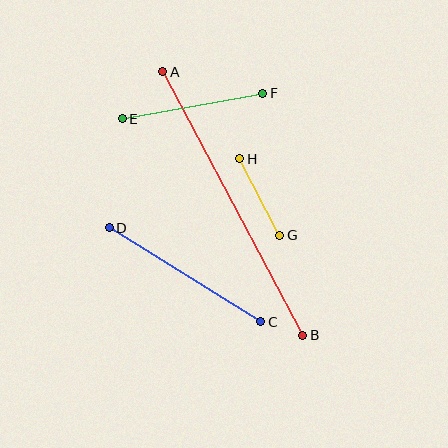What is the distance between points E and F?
The distance is approximately 143 pixels.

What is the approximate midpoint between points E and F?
The midpoint is at approximately (192, 106) pixels.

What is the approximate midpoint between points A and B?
The midpoint is at approximately (233, 203) pixels.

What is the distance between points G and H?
The distance is approximately 86 pixels.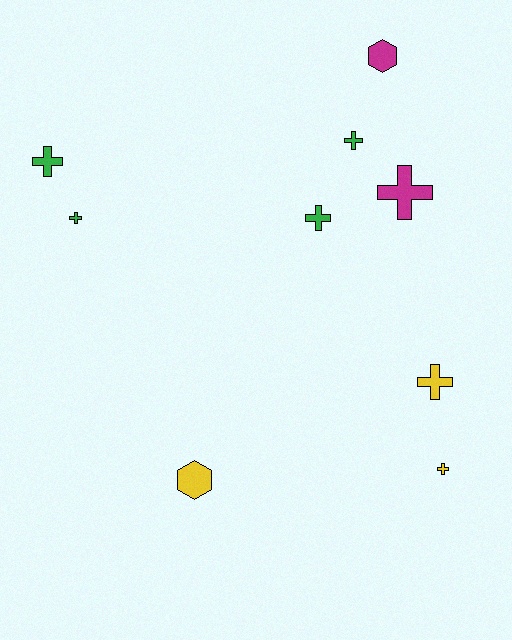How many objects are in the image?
There are 9 objects.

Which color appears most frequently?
Green, with 4 objects.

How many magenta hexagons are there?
There is 1 magenta hexagon.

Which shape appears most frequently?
Cross, with 7 objects.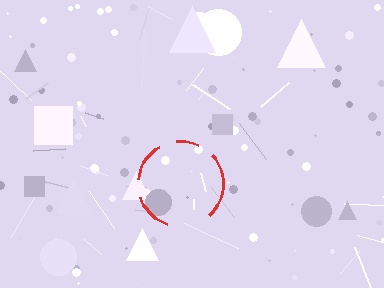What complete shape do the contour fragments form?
The contour fragments form a circle.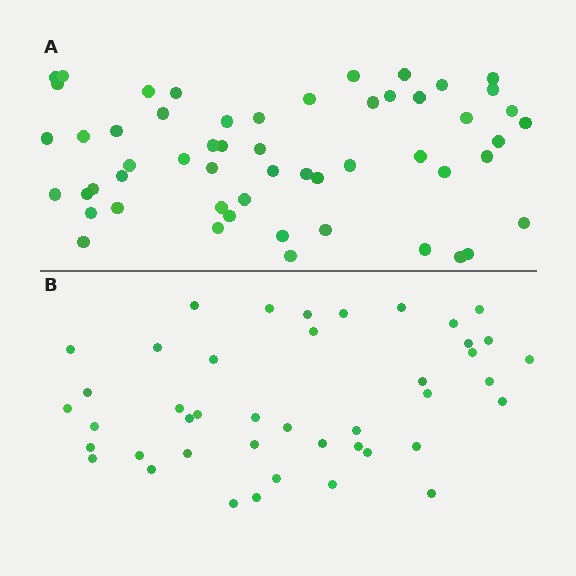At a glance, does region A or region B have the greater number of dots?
Region A (the top region) has more dots.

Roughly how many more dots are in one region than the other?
Region A has roughly 12 or so more dots than region B.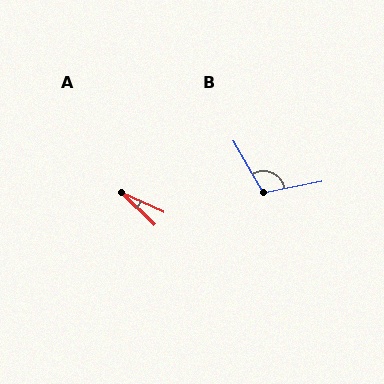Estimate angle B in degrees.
Approximately 109 degrees.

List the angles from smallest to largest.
A (20°), B (109°).